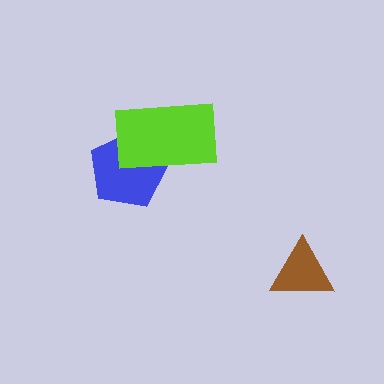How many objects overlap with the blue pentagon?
1 object overlaps with the blue pentagon.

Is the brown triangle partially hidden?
No, no other shape covers it.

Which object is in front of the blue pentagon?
The lime rectangle is in front of the blue pentagon.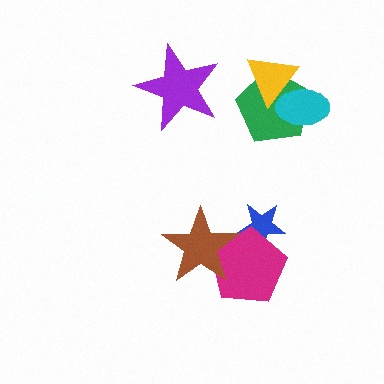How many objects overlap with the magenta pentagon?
2 objects overlap with the magenta pentagon.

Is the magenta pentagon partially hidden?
Yes, it is partially covered by another shape.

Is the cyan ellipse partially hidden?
Yes, it is partially covered by another shape.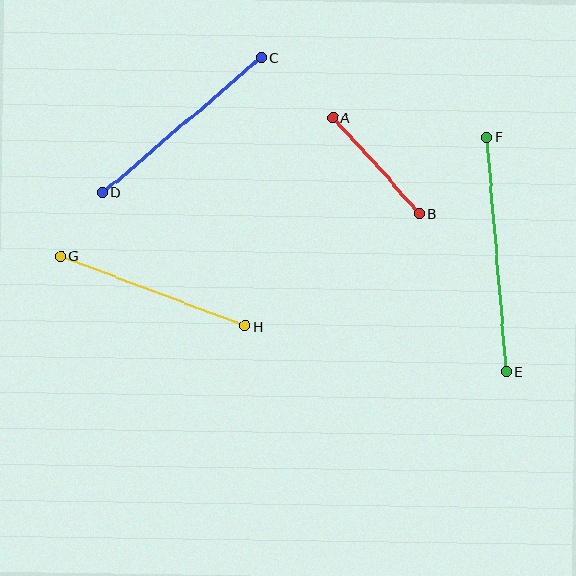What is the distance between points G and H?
The distance is approximately 197 pixels.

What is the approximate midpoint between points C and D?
The midpoint is at approximately (182, 125) pixels.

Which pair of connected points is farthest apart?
Points E and F are farthest apart.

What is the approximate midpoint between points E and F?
The midpoint is at approximately (496, 255) pixels.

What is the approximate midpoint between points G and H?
The midpoint is at approximately (153, 291) pixels.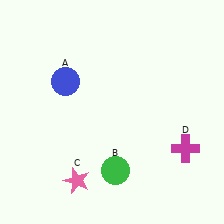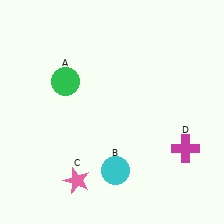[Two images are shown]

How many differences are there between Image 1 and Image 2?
There are 2 differences between the two images.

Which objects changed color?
A changed from blue to green. B changed from green to cyan.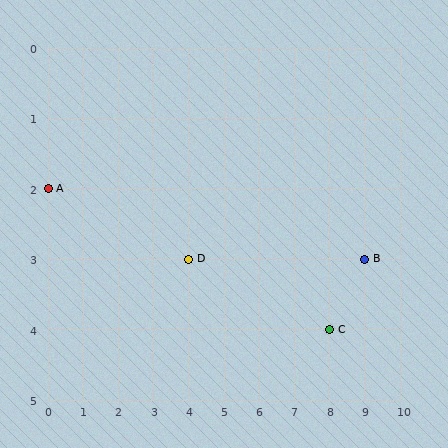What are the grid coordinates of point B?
Point B is at grid coordinates (9, 3).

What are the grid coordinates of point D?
Point D is at grid coordinates (4, 3).